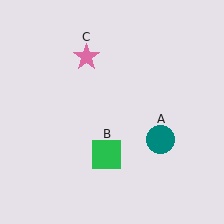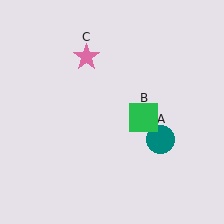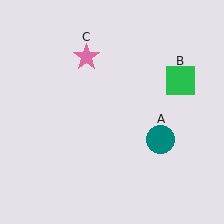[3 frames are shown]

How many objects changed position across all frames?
1 object changed position: green square (object B).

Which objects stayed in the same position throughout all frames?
Teal circle (object A) and pink star (object C) remained stationary.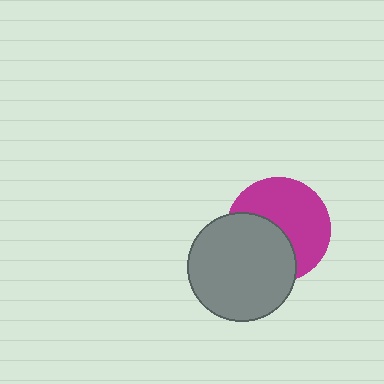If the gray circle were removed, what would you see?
You would see the complete magenta circle.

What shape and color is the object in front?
The object in front is a gray circle.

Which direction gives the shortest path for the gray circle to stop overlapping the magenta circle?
Moving toward the lower-left gives the shortest separation.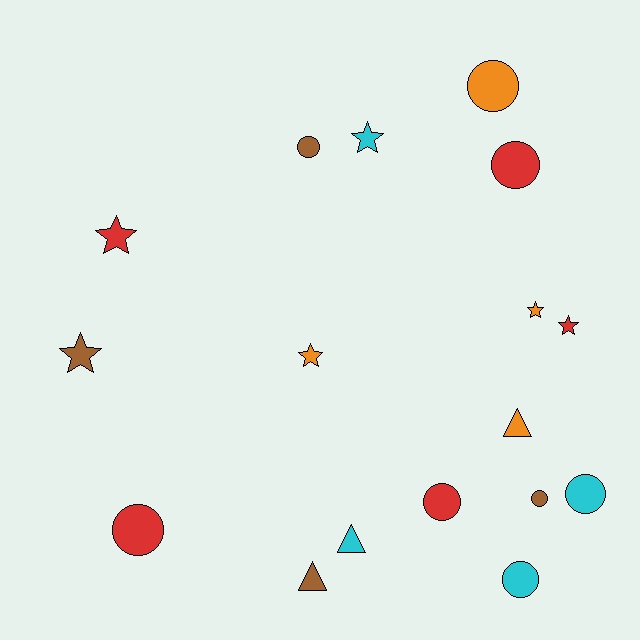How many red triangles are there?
There are no red triangles.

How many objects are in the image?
There are 17 objects.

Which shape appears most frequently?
Circle, with 8 objects.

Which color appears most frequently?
Red, with 5 objects.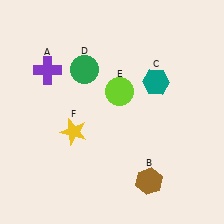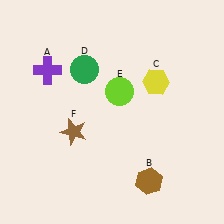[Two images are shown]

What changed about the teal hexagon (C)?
In Image 1, C is teal. In Image 2, it changed to yellow.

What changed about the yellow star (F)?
In Image 1, F is yellow. In Image 2, it changed to brown.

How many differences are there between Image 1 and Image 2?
There are 2 differences between the two images.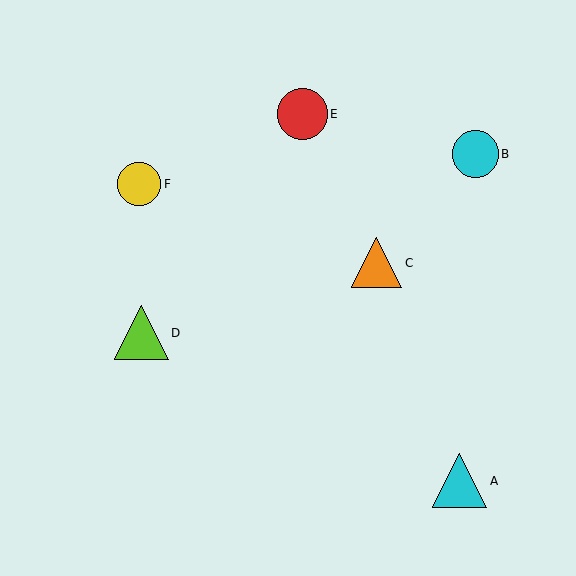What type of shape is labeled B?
Shape B is a cyan circle.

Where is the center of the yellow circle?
The center of the yellow circle is at (139, 184).